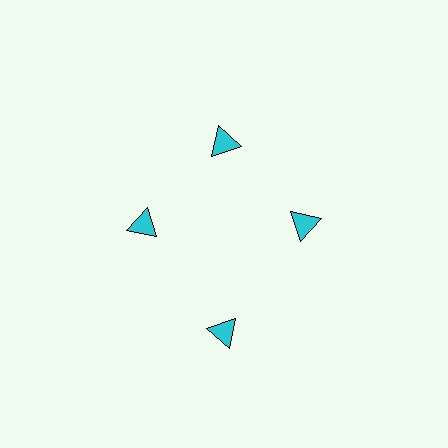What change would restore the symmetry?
The symmetry would be restored by moving it inward, back onto the ring so that all 4 triangles sit at equal angles and equal distance from the center.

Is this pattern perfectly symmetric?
No. The 4 cyan triangles are arranged in a ring, but one element near the 6 o'clock position is pushed outward from the center, breaking the 4-fold rotational symmetry.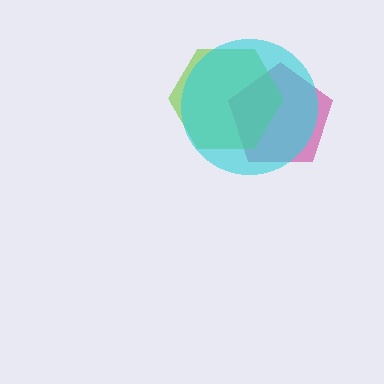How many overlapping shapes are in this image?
There are 3 overlapping shapes in the image.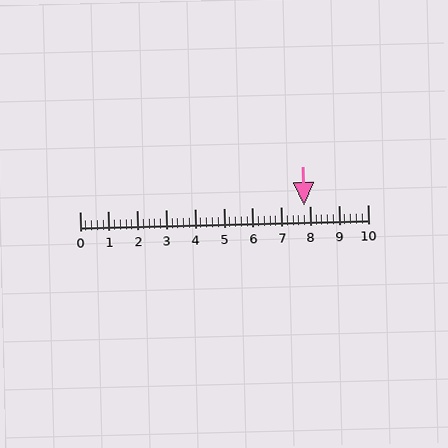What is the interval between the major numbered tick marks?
The major tick marks are spaced 1 units apart.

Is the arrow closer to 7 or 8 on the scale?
The arrow is closer to 8.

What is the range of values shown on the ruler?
The ruler shows values from 0 to 10.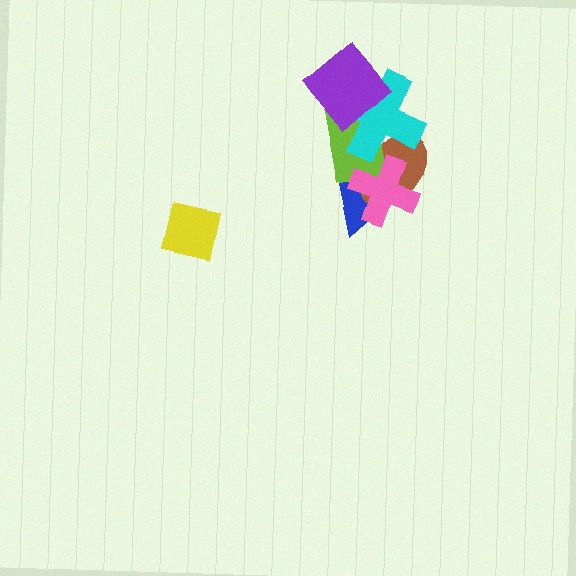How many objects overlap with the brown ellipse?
4 objects overlap with the brown ellipse.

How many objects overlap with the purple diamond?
2 objects overlap with the purple diamond.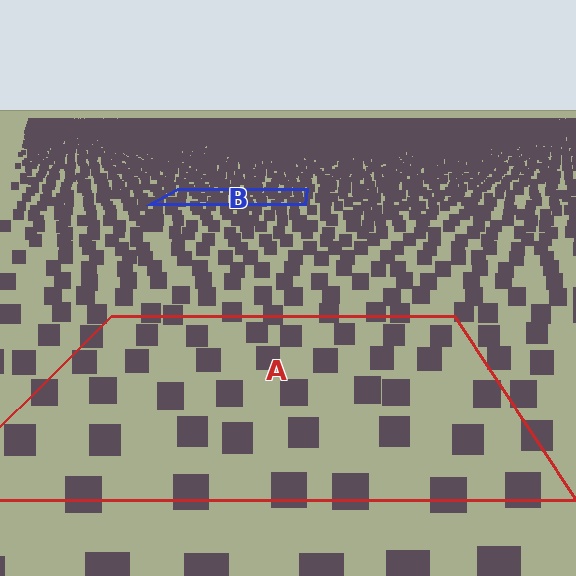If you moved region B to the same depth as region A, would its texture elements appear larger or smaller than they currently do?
They would appear larger. At a closer depth, the same texture elements are projected at a bigger on-screen size.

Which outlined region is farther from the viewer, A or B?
Region B is farther from the viewer — the texture elements inside it appear smaller and more densely packed.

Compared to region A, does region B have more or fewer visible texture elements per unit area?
Region B has more texture elements per unit area — they are packed more densely because it is farther away.